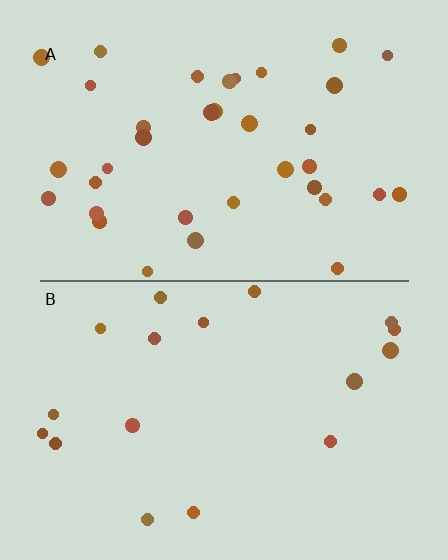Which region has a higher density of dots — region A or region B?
A (the top).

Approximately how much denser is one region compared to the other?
Approximately 2.1× — region A over region B.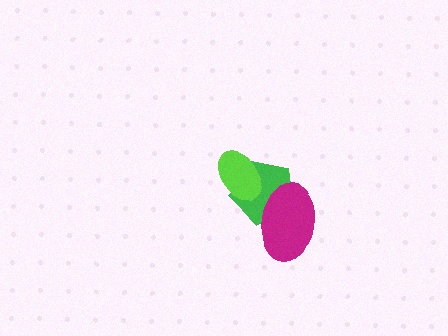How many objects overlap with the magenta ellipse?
1 object overlaps with the magenta ellipse.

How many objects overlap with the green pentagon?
2 objects overlap with the green pentagon.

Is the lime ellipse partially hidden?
No, no other shape covers it.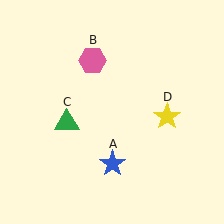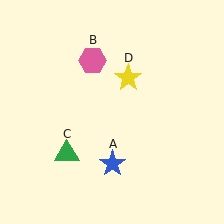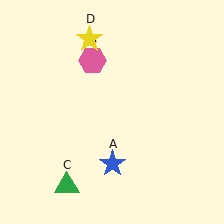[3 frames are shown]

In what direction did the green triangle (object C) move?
The green triangle (object C) moved down.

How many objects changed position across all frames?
2 objects changed position: green triangle (object C), yellow star (object D).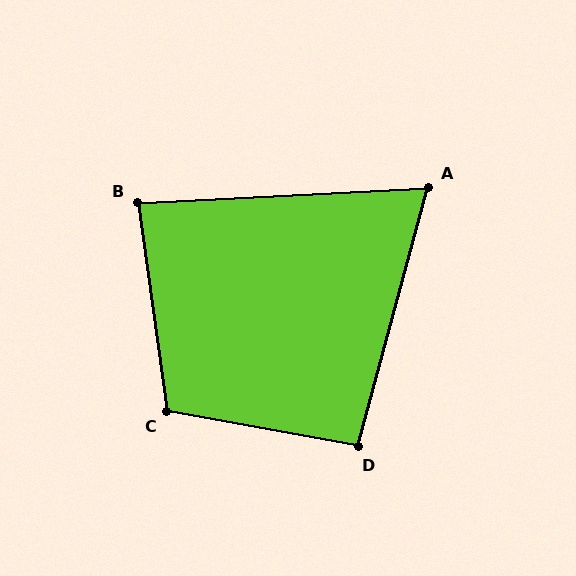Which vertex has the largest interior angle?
C, at approximately 108 degrees.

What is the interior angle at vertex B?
Approximately 85 degrees (approximately right).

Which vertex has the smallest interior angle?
A, at approximately 72 degrees.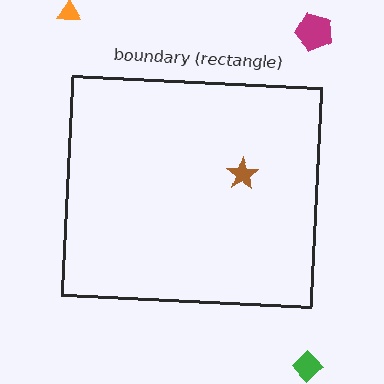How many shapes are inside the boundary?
1 inside, 3 outside.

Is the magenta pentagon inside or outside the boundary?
Outside.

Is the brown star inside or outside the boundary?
Inside.